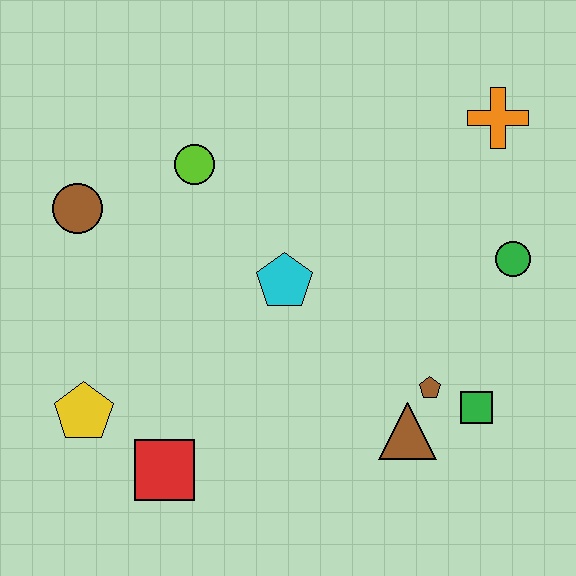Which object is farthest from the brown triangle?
The brown circle is farthest from the brown triangle.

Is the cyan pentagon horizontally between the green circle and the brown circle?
Yes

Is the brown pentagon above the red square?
Yes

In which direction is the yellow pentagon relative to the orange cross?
The yellow pentagon is to the left of the orange cross.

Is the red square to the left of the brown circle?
No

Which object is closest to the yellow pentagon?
The red square is closest to the yellow pentagon.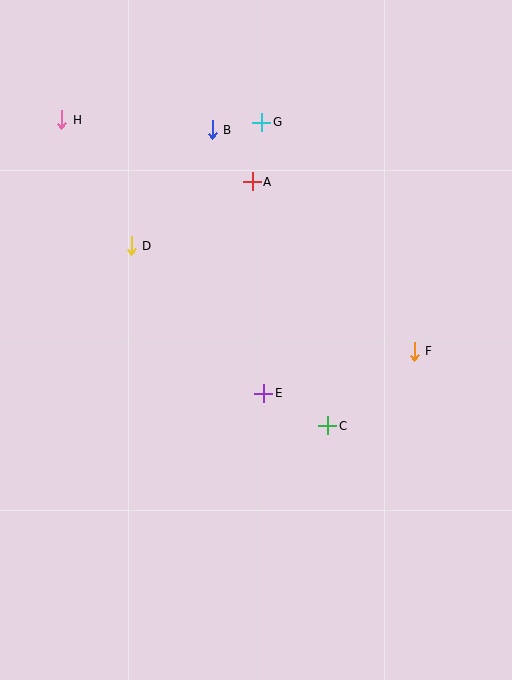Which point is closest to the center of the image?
Point E at (264, 393) is closest to the center.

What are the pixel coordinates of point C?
Point C is at (328, 426).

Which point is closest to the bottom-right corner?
Point C is closest to the bottom-right corner.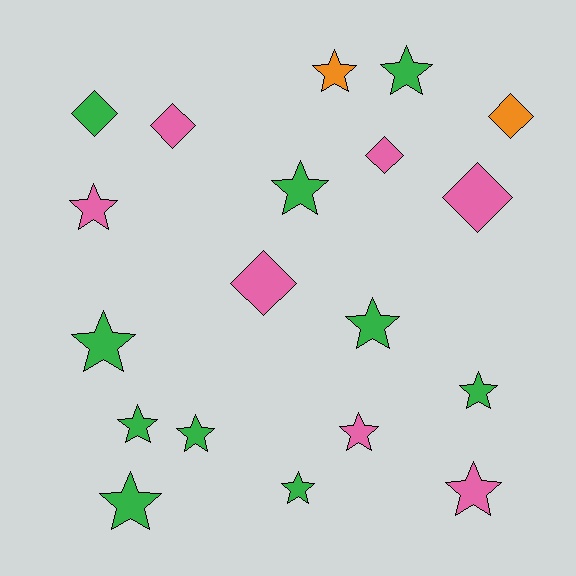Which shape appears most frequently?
Star, with 13 objects.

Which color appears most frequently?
Green, with 10 objects.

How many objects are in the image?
There are 19 objects.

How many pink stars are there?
There are 3 pink stars.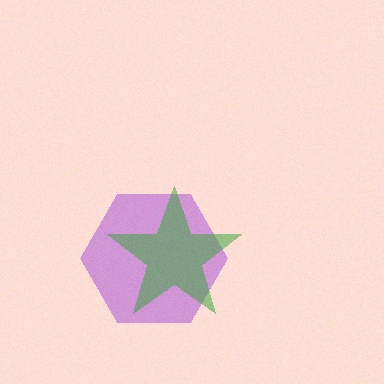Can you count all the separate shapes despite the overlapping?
Yes, there are 2 separate shapes.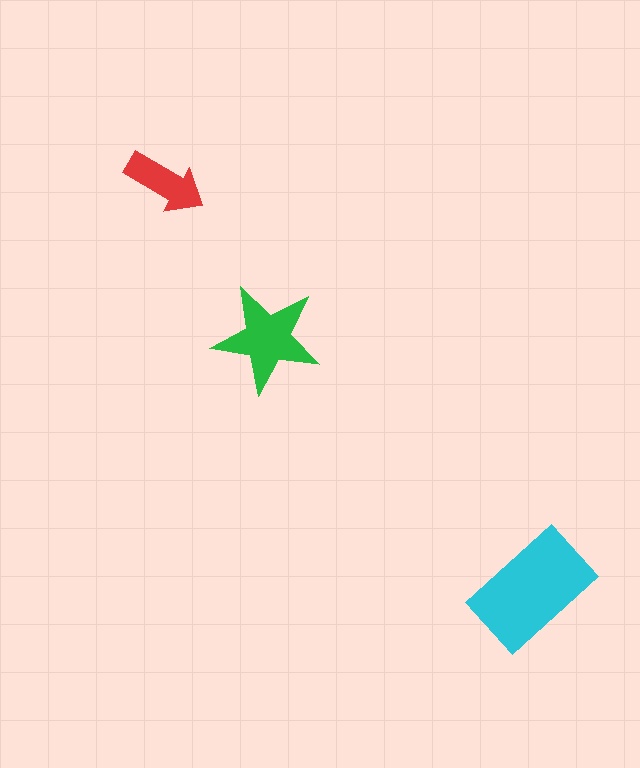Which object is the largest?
The cyan rectangle.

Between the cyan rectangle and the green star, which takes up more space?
The cyan rectangle.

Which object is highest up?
The red arrow is topmost.